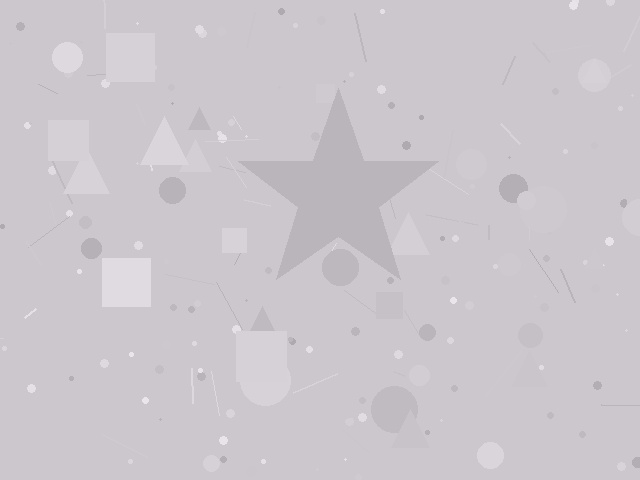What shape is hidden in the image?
A star is hidden in the image.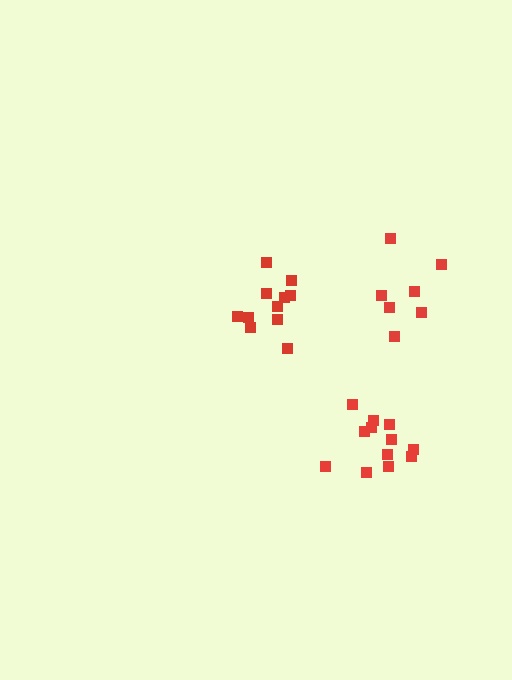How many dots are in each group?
Group 1: 11 dots, Group 2: 12 dots, Group 3: 7 dots (30 total).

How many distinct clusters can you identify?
There are 3 distinct clusters.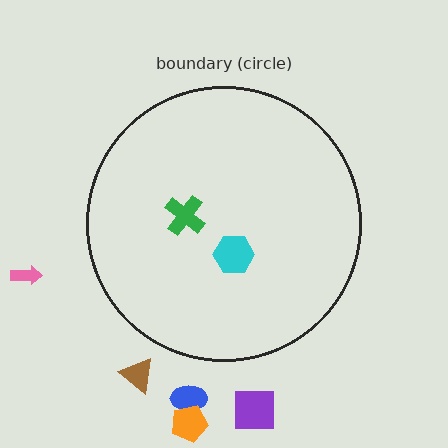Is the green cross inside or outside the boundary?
Inside.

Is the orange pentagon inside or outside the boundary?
Outside.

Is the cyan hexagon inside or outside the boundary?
Inside.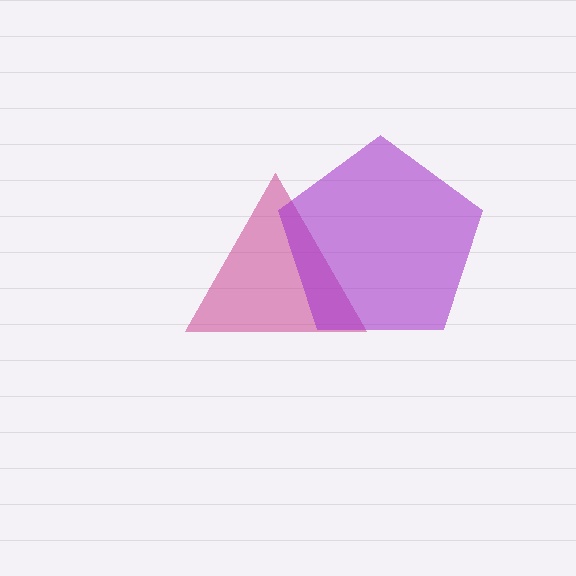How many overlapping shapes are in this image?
There are 2 overlapping shapes in the image.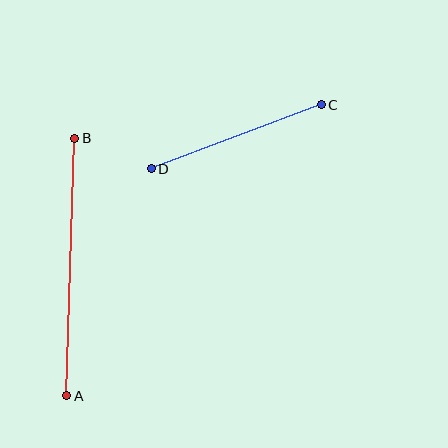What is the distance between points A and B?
The distance is approximately 258 pixels.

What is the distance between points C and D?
The distance is approximately 182 pixels.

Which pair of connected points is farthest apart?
Points A and B are farthest apart.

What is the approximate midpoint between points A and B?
The midpoint is at approximately (71, 267) pixels.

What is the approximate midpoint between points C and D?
The midpoint is at approximately (236, 137) pixels.